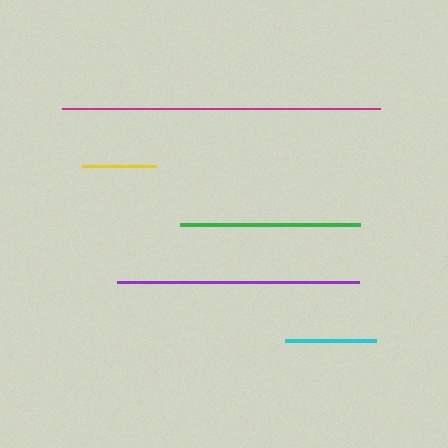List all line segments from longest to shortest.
From longest to shortest: magenta, purple, green, cyan, yellow.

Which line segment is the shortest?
The yellow line is the shortest at approximately 74 pixels.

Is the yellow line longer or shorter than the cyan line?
The cyan line is longer than the yellow line.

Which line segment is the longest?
The magenta line is the longest at approximately 319 pixels.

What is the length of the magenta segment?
The magenta segment is approximately 319 pixels long.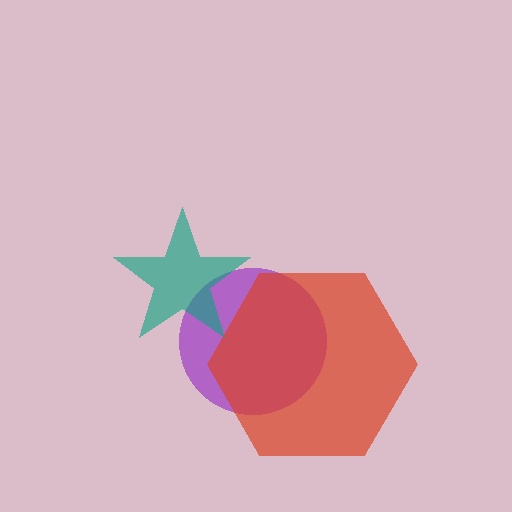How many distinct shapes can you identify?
There are 3 distinct shapes: a purple circle, a red hexagon, a teal star.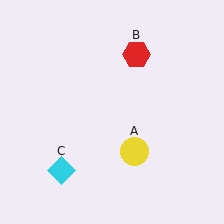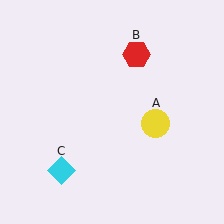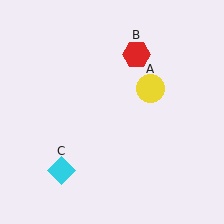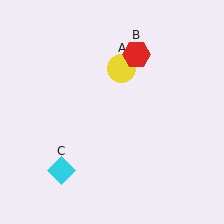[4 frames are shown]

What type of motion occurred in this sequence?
The yellow circle (object A) rotated counterclockwise around the center of the scene.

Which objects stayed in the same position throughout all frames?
Red hexagon (object B) and cyan diamond (object C) remained stationary.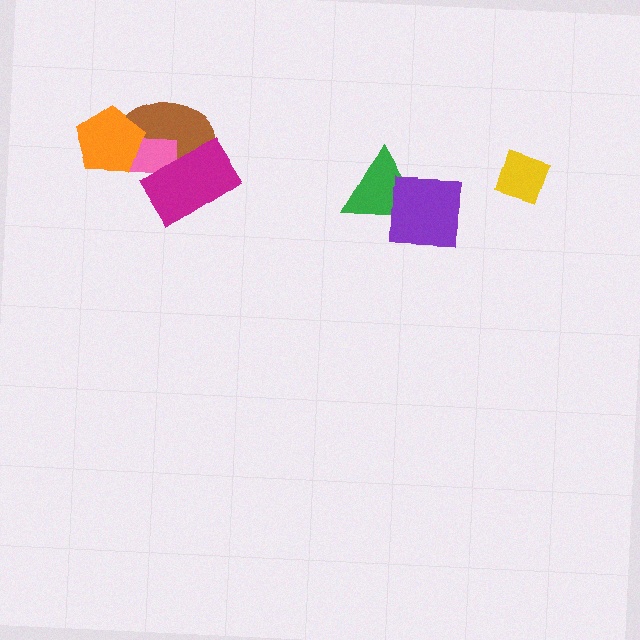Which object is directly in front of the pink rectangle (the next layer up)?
The magenta rectangle is directly in front of the pink rectangle.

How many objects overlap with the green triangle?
1 object overlaps with the green triangle.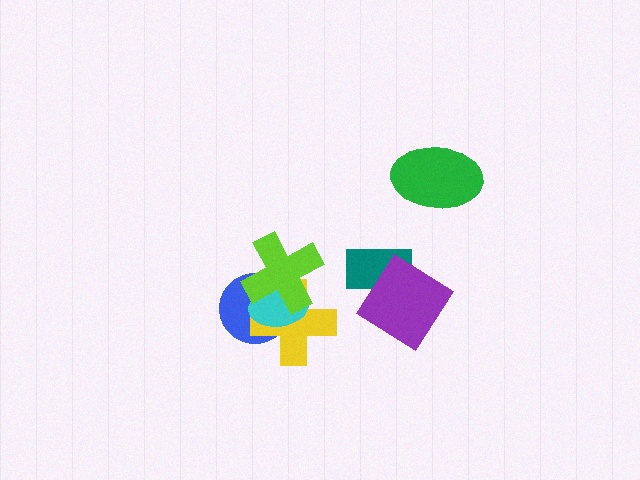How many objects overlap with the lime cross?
3 objects overlap with the lime cross.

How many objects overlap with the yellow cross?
3 objects overlap with the yellow cross.